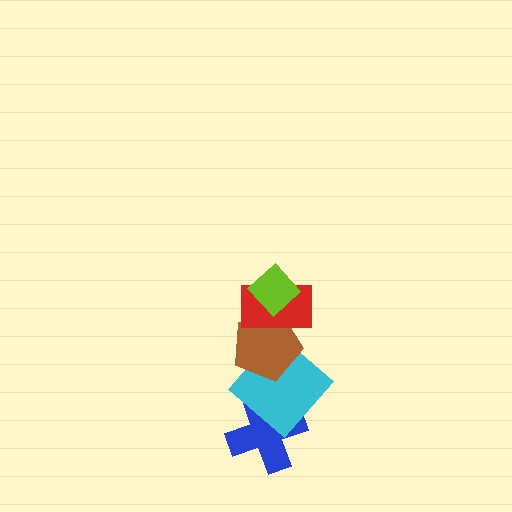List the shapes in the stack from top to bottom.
From top to bottom: the lime diamond, the red rectangle, the brown pentagon, the cyan diamond, the blue cross.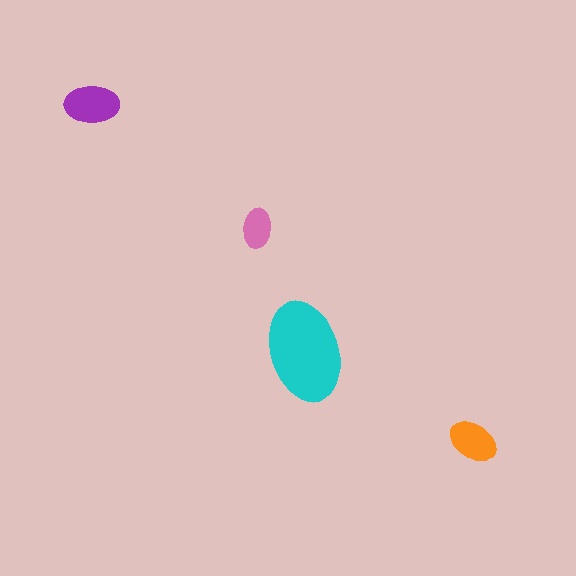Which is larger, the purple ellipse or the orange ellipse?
The purple one.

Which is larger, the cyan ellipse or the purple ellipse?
The cyan one.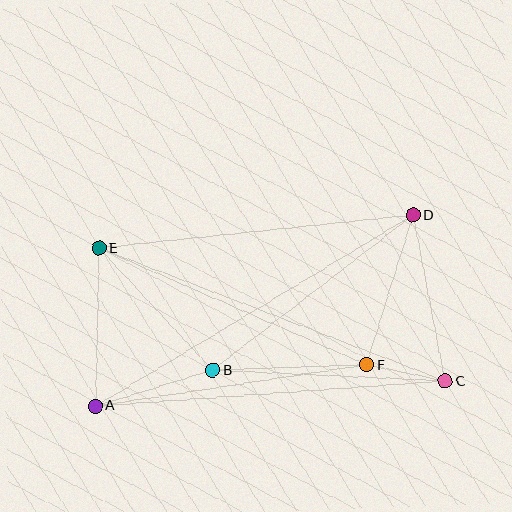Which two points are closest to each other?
Points C and F are closest to each other.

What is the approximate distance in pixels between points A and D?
The distance between A and D is approximately 371 pixels.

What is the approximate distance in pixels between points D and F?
The distance between D and F is approximately 157 pixels.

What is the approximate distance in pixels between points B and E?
The distance between B and E is approximately 167 pixels.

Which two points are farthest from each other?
Points C and E are farthest from each other.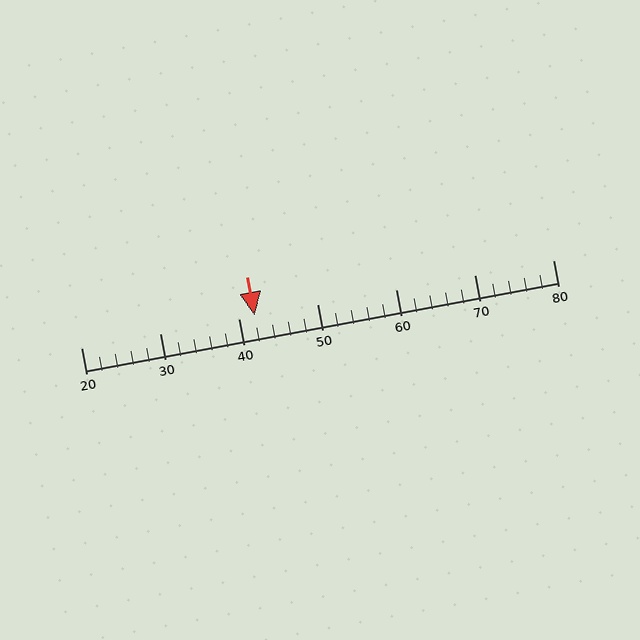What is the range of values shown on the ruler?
The ruler shows values from 20 to 80.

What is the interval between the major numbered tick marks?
The major tick marks are spaced 10 units apart.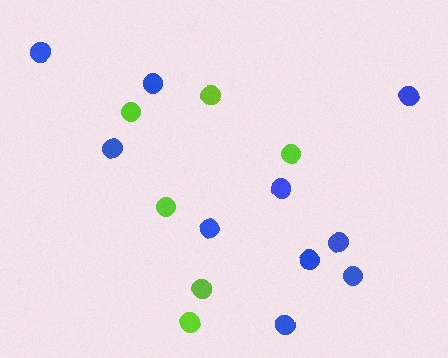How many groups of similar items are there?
There are 2 groups: one group of lime circles (6) and one group of blue circles (10).